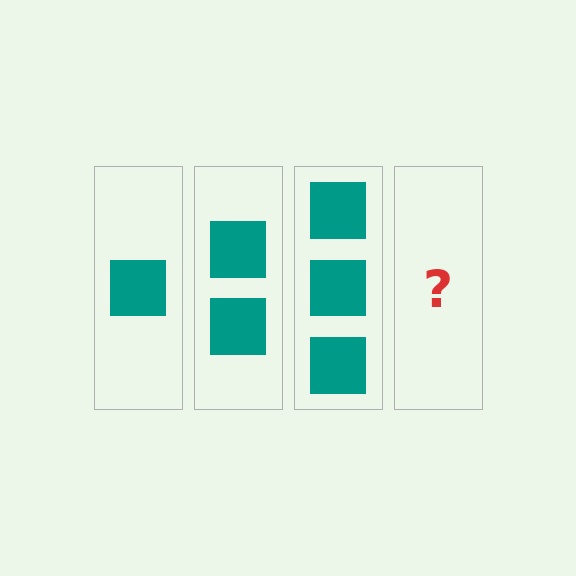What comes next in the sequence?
The next element should be 4 squares.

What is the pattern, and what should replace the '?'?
The pattern is that each step adds one more square. The '?' should be 4 squares.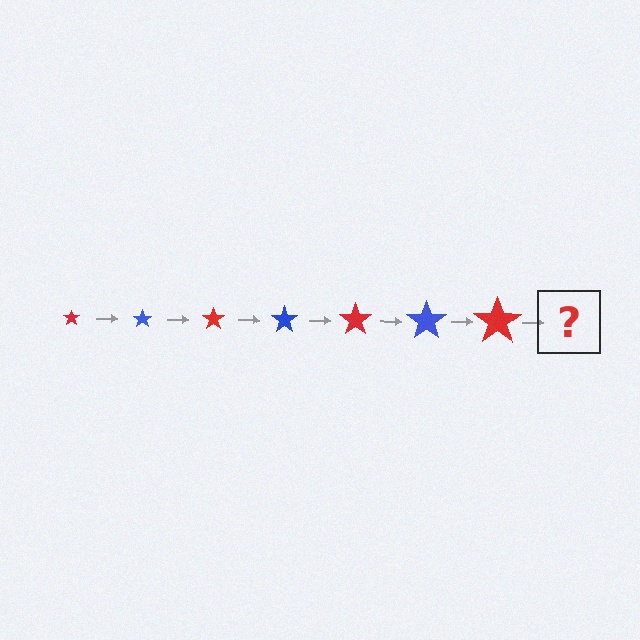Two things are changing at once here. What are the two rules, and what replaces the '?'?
The two rules are that the star grows larger each step and the color cycles through red and blue. The '?' should be a blue star, larger than the previous one.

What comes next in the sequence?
The next element should be a blue star, larger than the previous one.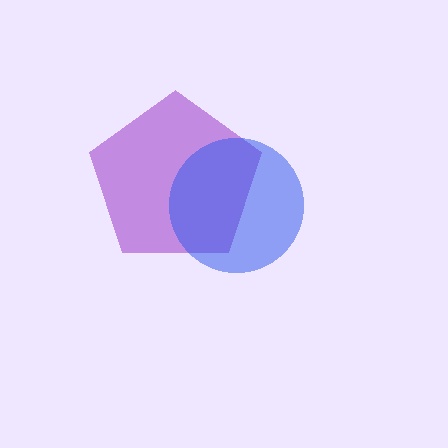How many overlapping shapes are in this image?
There are 2 overlapping shapes in the image.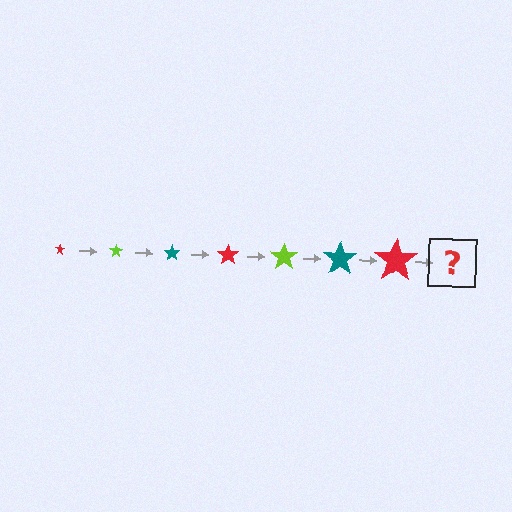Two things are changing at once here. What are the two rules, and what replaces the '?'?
The two rules are that the star grows larger each step and the color cycles through red, lime, and teal. The '?' should be a lime star, larger than the previous one.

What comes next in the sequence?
The next element should be a lime star, larger than the previous one.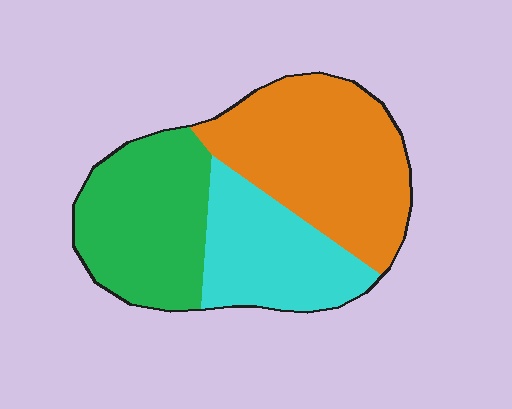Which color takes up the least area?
Cyan, at roughly 25%.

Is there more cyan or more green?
Green.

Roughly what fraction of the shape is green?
Green covers about 30% of the shape.